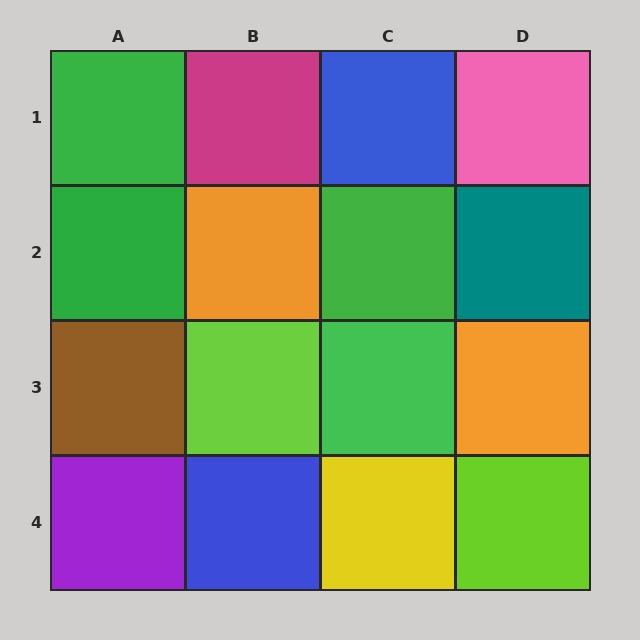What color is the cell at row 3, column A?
Brown.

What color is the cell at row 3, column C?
Green.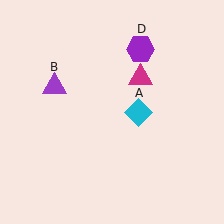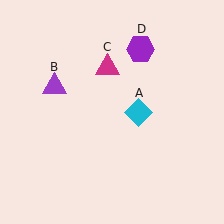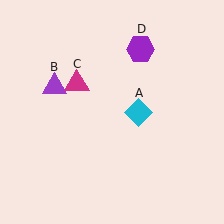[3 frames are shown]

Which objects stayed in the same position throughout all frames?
Cyan diamond (object A) and purple triangle (object B) and purple hexagon (object D) remained stationary.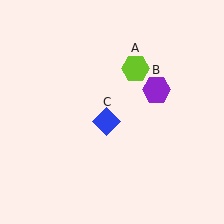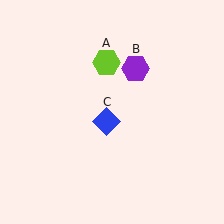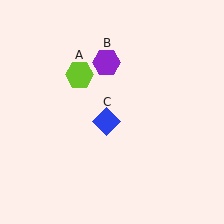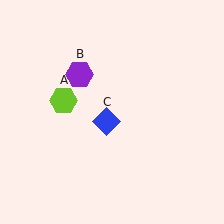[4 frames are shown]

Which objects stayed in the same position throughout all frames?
Blue diamond (object C) remained stationary.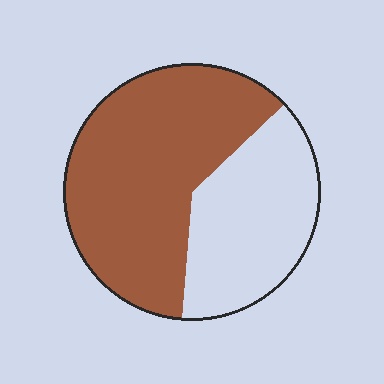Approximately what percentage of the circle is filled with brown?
Approximately 60%.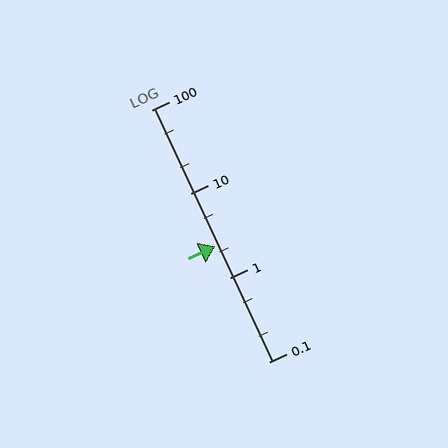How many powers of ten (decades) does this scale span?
The scale spans 3 decades, from 0.1 to 100.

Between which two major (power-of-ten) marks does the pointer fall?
The pointer is between 1 and 10.